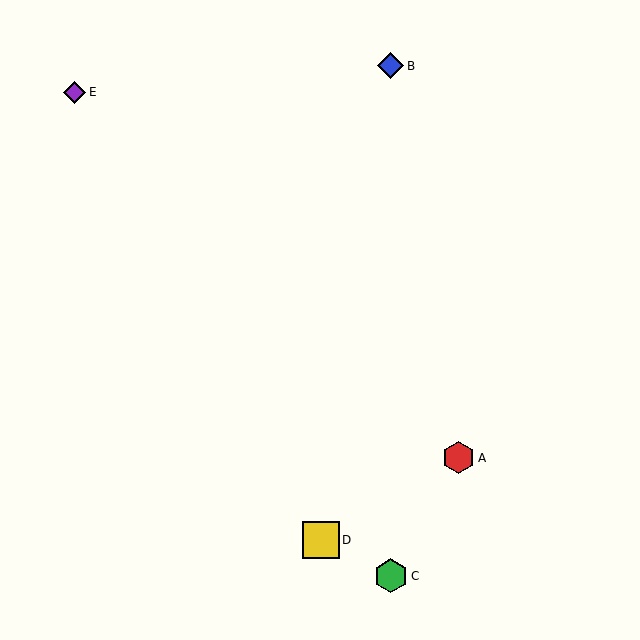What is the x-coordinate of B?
Object B is at x≈391.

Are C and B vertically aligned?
Yes, both are at x≈391.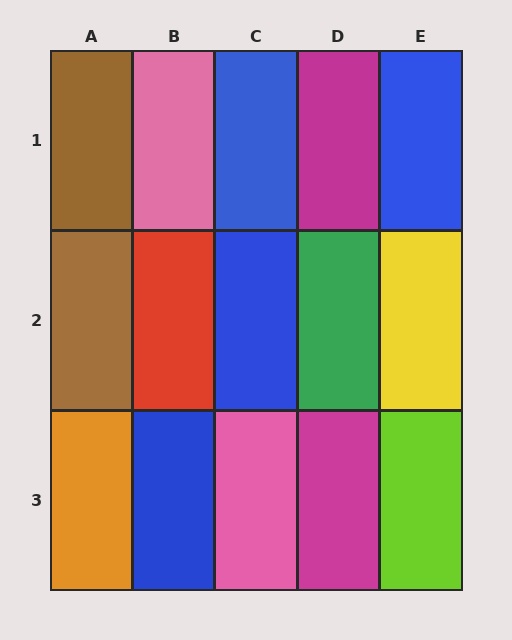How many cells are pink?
2 cells are pink.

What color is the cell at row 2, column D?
Green.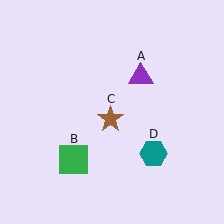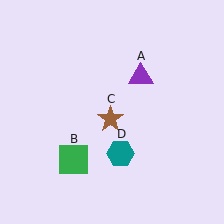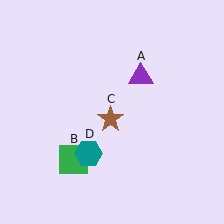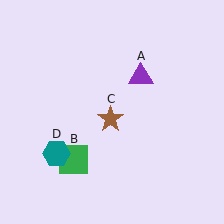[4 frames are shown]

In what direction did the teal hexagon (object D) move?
The teal hexagon (object D) moved left.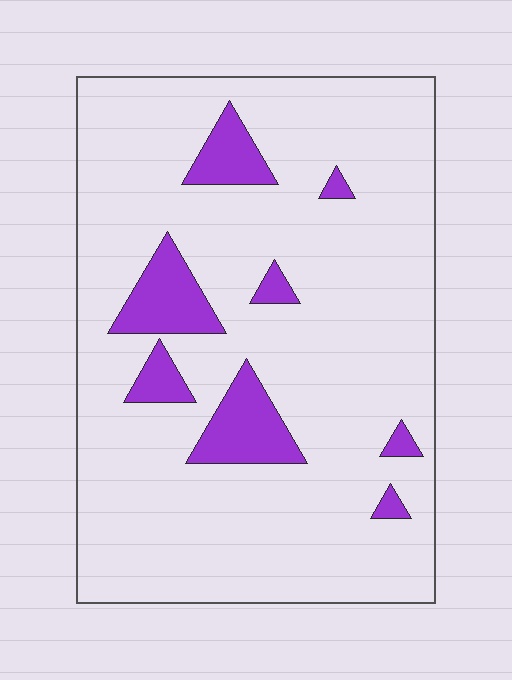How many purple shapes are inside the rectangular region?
8.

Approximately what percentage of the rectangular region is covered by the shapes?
Approximately 10%.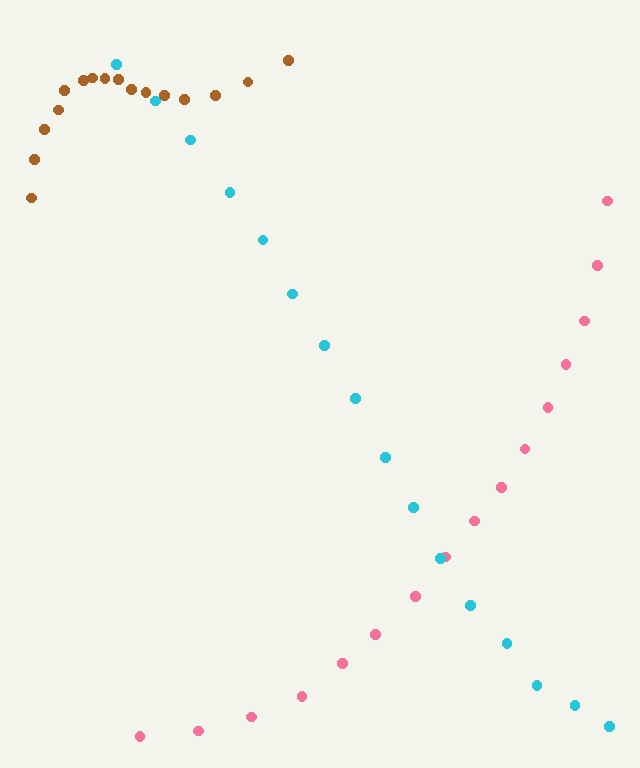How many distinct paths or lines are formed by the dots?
There are 3 distinct paths.